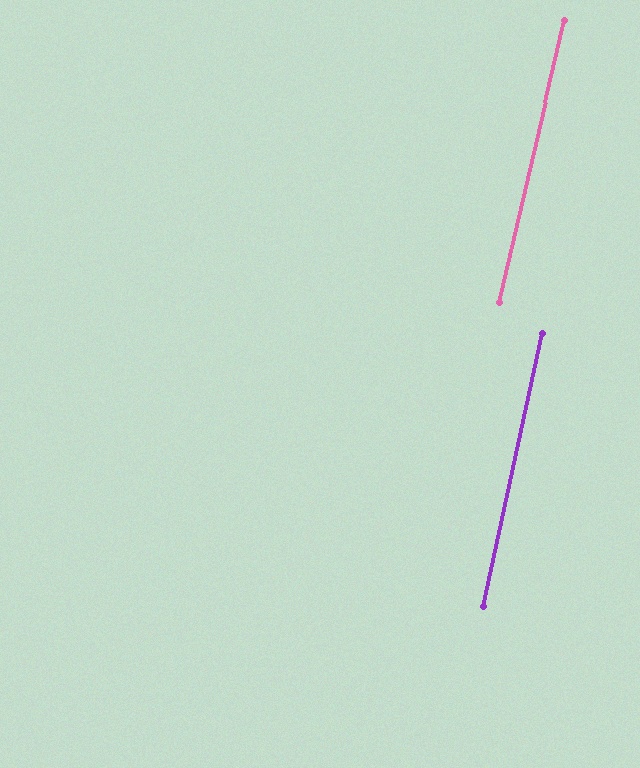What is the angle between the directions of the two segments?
Approximately 1 degree.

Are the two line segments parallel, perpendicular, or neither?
Parallel — their directions differ by only 1.1°.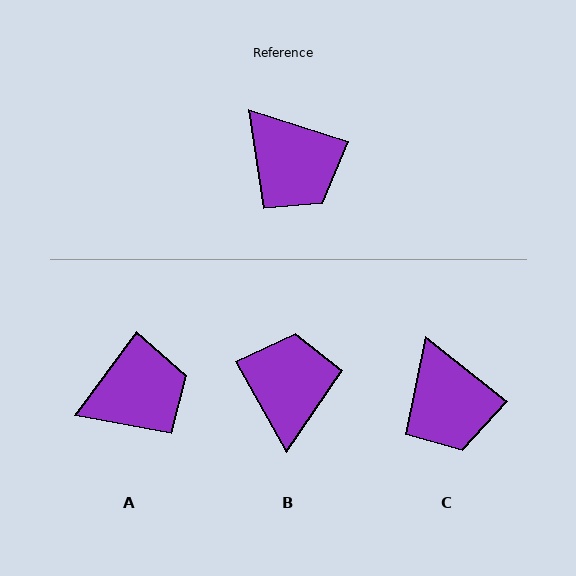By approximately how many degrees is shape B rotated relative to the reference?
Approximately 137 degrees counter-clockwise.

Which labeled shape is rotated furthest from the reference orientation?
B, about 137 degrees away.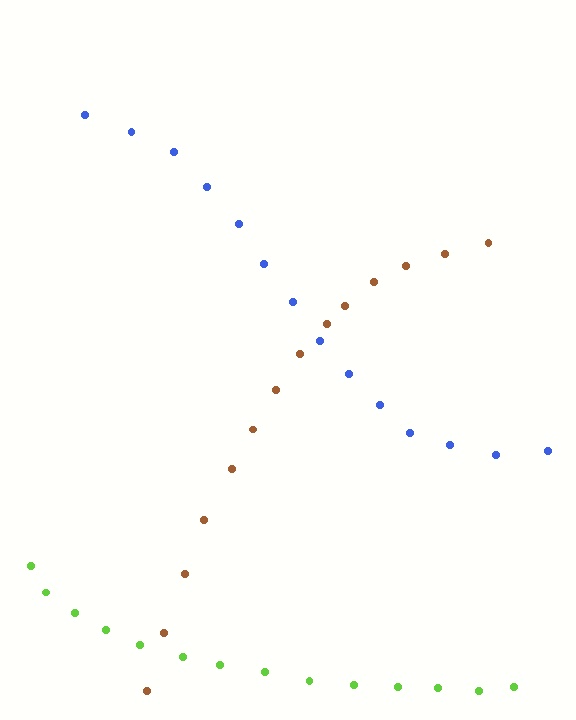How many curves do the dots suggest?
There are 3 distinct paths.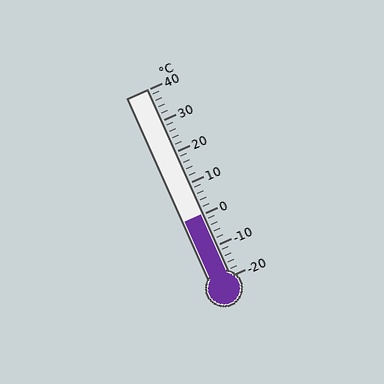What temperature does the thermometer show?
The thermometer shows approximately 0°C.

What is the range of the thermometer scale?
The thermometer scale ranges from -20°C to 40°C.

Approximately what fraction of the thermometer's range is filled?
The thermometer is filled to approximately 35% of its range.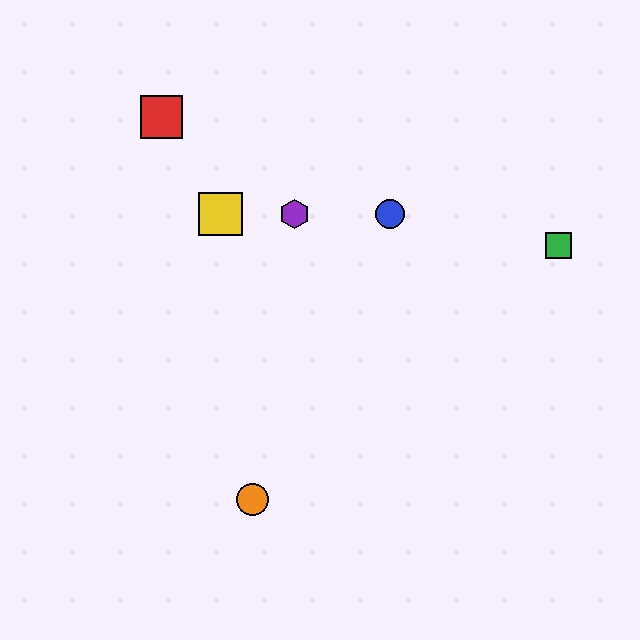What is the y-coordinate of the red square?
The red square is at y≈117.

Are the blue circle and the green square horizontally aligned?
No, the blue circle is at y≈214 and the green square is at y≈245.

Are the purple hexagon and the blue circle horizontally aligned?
Yes, both are at y≈214.